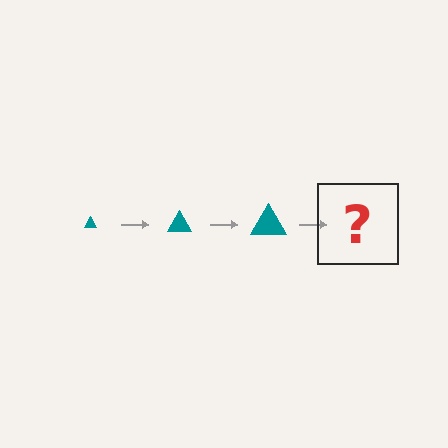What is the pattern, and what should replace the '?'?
The pattern is that the triangle gets progressively larger each step. The '?' should be a teal triangle, larger than the previous one.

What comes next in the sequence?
The next element should be a teal triangle, larger than the previous one.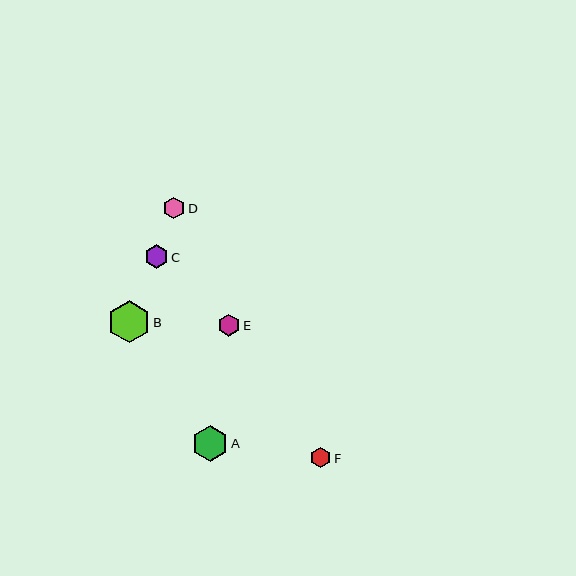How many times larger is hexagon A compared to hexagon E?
Hexagon A is approximately 1.6 times the size of hexagon E.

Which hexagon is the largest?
Hexagon B is the largest with a size of approximately 43 pixels.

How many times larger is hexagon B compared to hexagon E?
Hexagon B is approximately 1.9 times the size of hexagon E.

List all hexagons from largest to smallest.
From largest to smallest: B, A, C, E, D, F.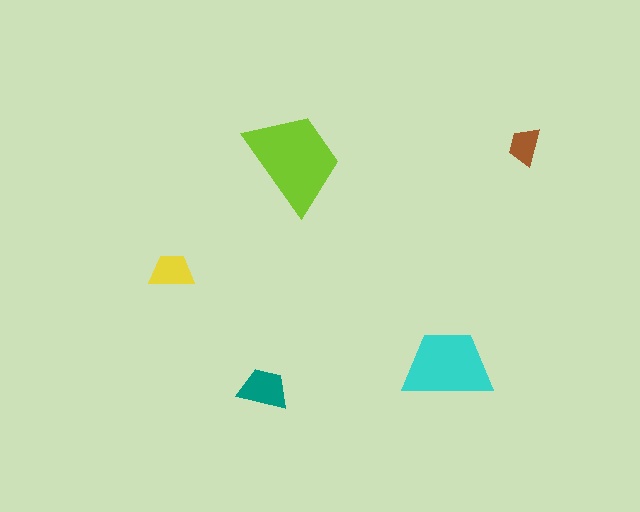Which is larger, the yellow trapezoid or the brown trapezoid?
The yellow one.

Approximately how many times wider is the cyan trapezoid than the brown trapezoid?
About 2.5 times wider.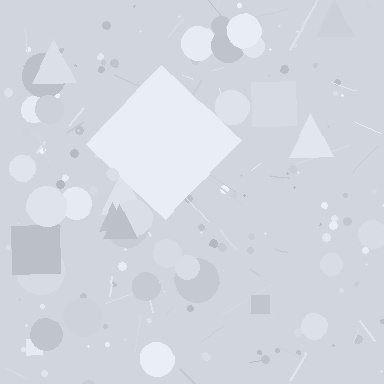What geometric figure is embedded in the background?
A diamond is embedded in the background.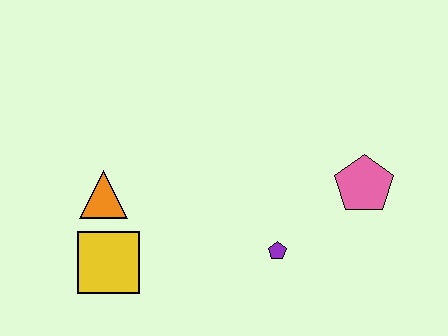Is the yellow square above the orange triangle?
No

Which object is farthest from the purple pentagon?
The orange triangle is farthest from the purple pentagon.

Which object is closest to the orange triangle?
The yellow square is closest to the orange triangle.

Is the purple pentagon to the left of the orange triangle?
No